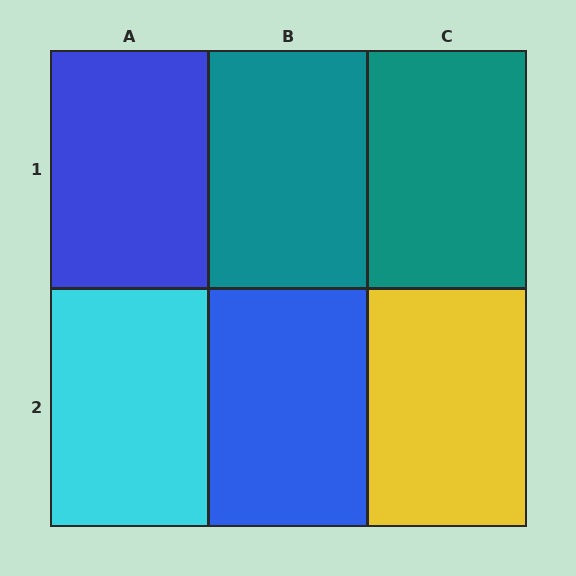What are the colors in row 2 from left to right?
Cyan, blue, yellow.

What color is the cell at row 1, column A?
Blue.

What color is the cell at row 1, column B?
Teal.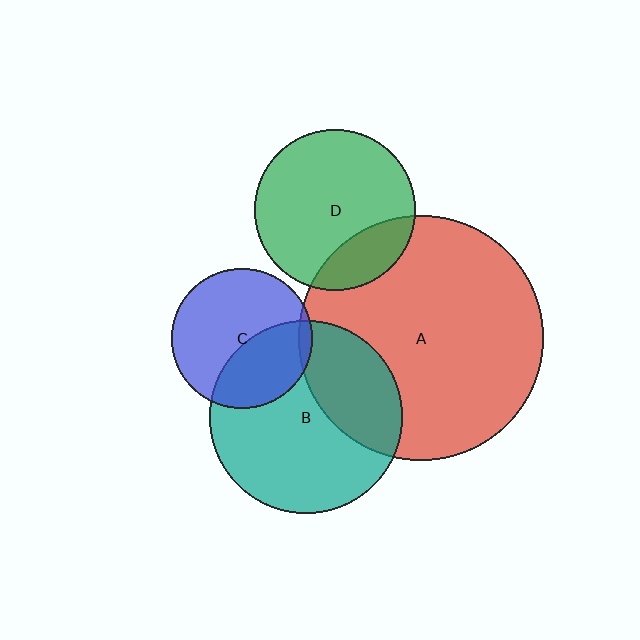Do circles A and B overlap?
Yes.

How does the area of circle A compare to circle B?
Approximately 1.6 times.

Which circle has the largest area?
Circle A (red).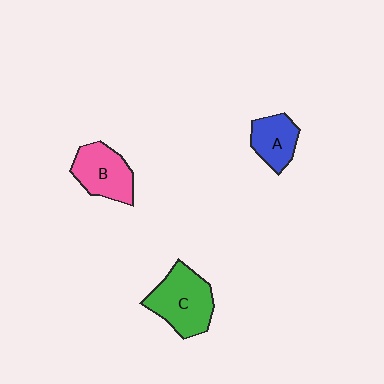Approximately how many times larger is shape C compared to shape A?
Approximately 1.6 times.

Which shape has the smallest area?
Shape A (blue).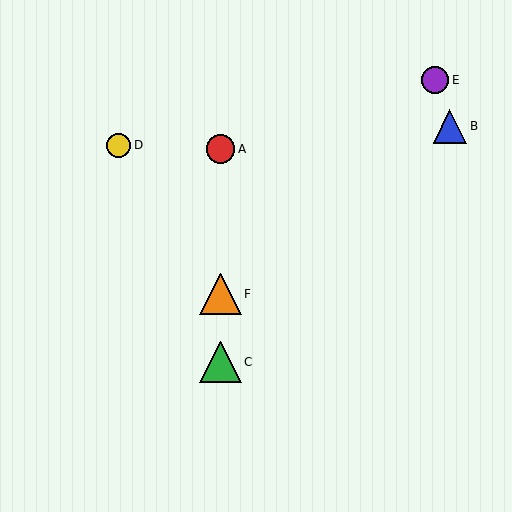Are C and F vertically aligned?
Yes, both are at x≈221.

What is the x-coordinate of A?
Object A is at x≈221.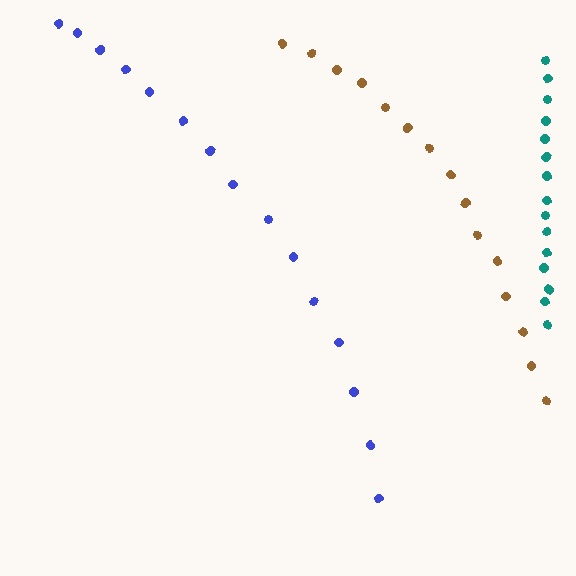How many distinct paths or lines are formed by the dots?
There are 3 distinct paths.